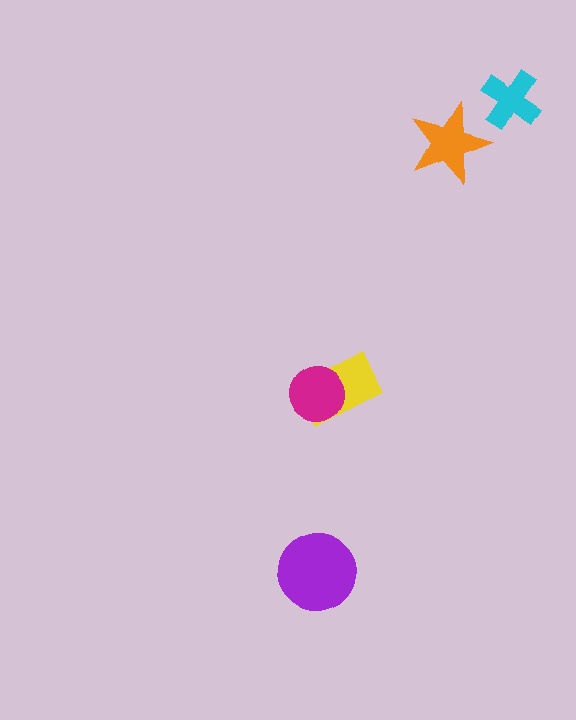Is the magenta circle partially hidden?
No, no other shape covers it.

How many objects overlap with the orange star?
0 objects overlap with the orange star.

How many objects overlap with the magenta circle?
1 object overlaps with the magenta circle.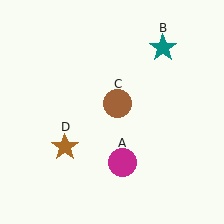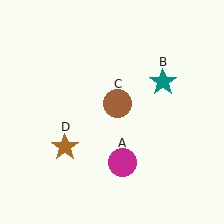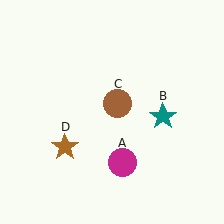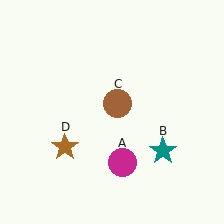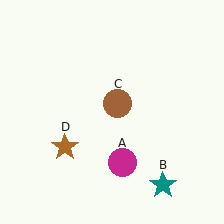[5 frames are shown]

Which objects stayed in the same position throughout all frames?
Magenta circle (object A) and brown circle (object C) and brown star (object D) remained stationary.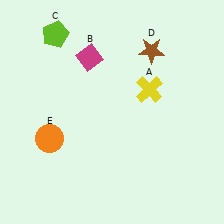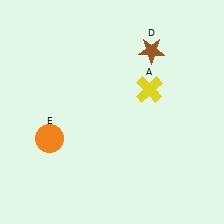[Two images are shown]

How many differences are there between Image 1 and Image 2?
There are 2 differences between the two images.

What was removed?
The lime pentagon (C), the magenta diamond (B) were removed in Image 2.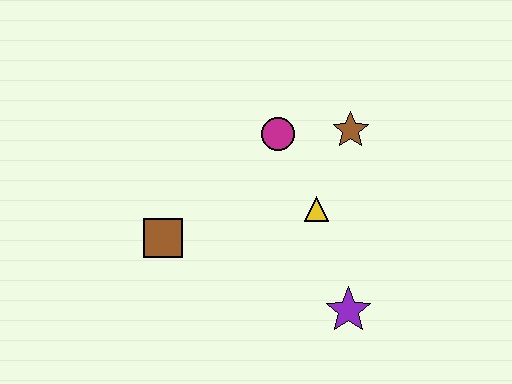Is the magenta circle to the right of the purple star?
No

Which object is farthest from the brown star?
The brown square is farthest from the brown star.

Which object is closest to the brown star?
The magenta circle is closest to the brown star.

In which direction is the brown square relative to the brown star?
The brown square is to the left of the brown star.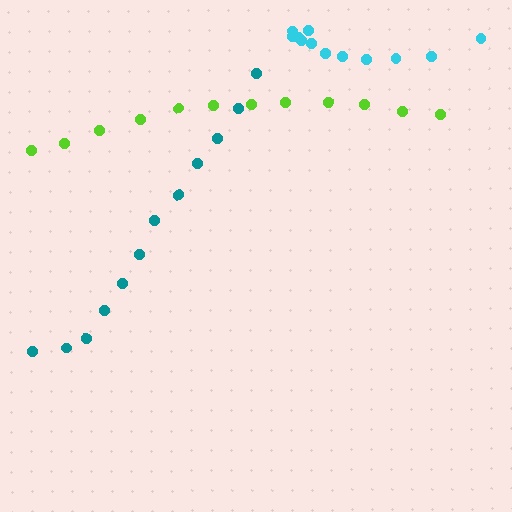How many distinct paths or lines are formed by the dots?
There are 3 distinct paths.